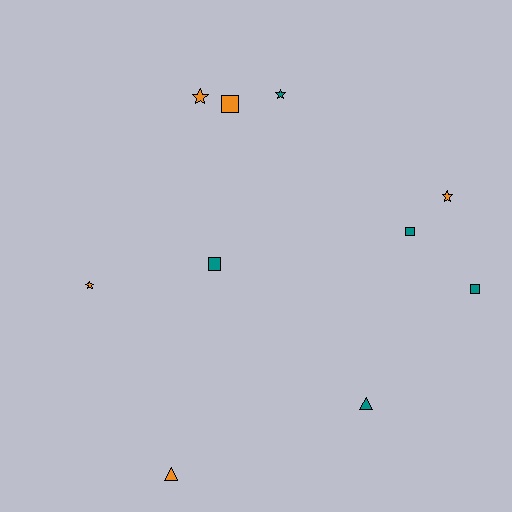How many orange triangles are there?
There is 1 orange triangle.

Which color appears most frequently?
Teal, with 5 objects.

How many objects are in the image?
There are 10 objects.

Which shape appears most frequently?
Star, with 4 objects.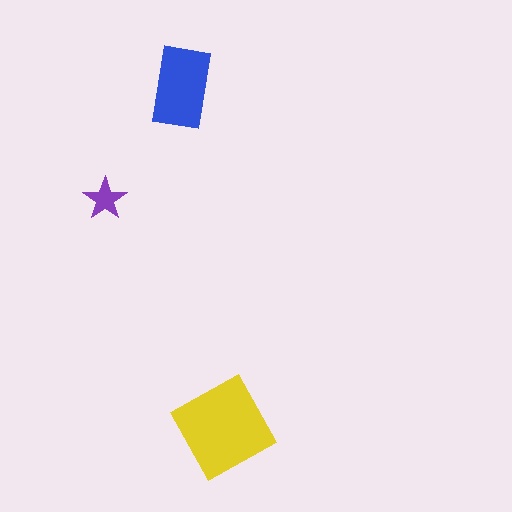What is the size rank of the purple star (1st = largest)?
3rd.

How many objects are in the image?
There are 3 objects in the image.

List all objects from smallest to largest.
The purple star, the blue rectangle, the yellow diamond.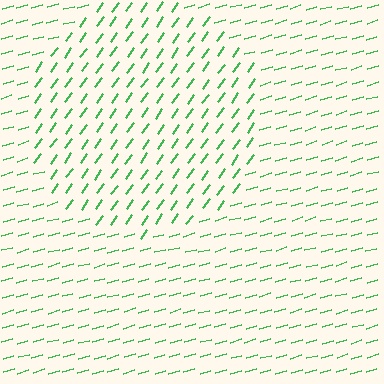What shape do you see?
I see a circle.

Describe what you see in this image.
The image is filled with small green line segments. A circle region in the image has lines oriented differently from the surrounding lines, creating a visible texture boundary.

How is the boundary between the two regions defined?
The boundary is defined purely by a change in line orientation (approximately 39 degrees difference). All lines are the same color and thickness.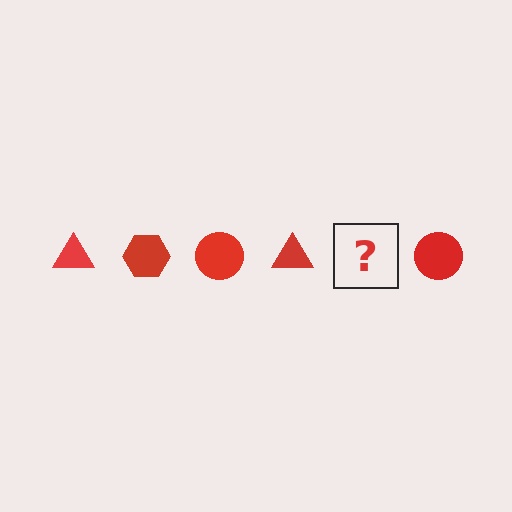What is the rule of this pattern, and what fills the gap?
The rule is that the pattern cycles through triangle, hexagon, circle shapes in red. The gap should be filled with a red hexagon.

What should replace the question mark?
The question mark should be replaced with a red hexagon.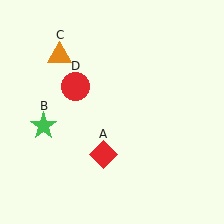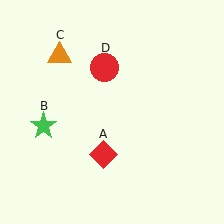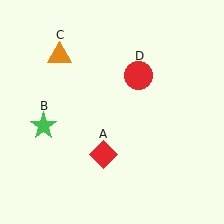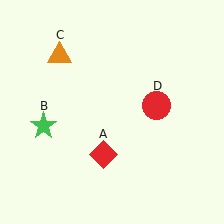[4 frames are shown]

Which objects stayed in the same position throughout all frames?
Red diamond (object A) and green star (object B) and orange triangle (object C) remained stationary.